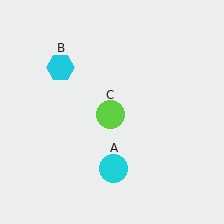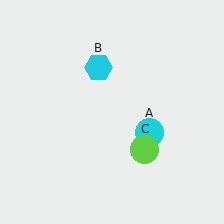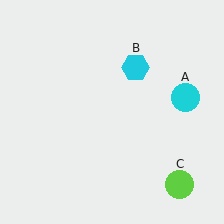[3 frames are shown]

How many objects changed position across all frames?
3 objects changed position: cyan circle (object A), cyan hexagon (object B), lime circle (object C).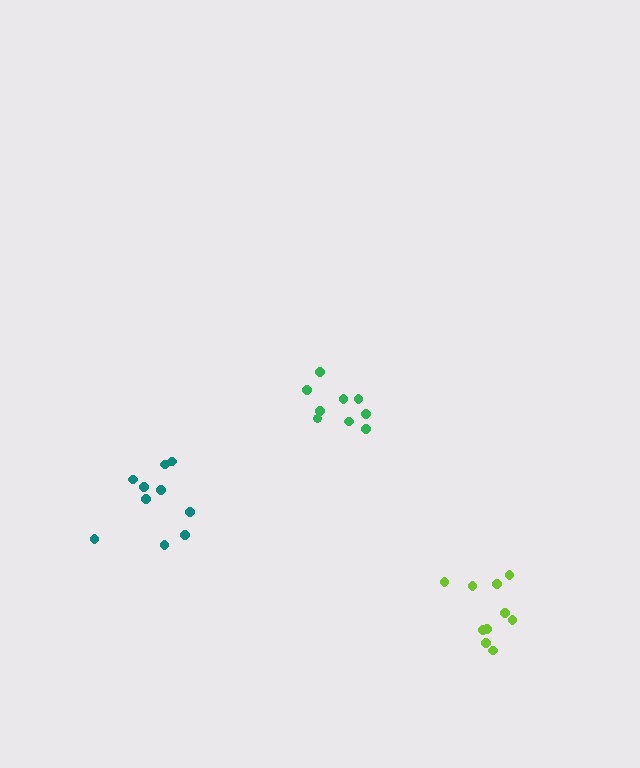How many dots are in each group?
Group 1: 9 dots, Group 2: 10 dots, Group 3: 10 dots (29 total).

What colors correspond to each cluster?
The clusters are colored: green, teal, lime.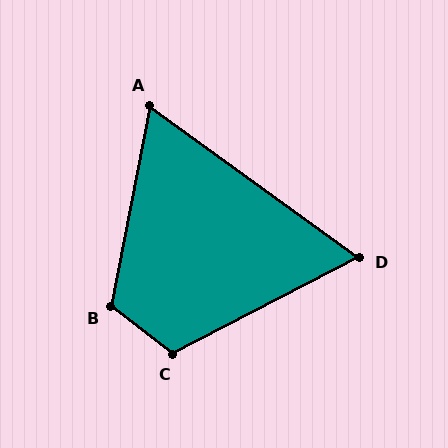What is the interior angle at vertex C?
Approximately 115 degrees (obtuse).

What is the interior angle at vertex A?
Approximately 65 degrees (acute).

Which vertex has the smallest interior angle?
D, at approximately 63 degrees.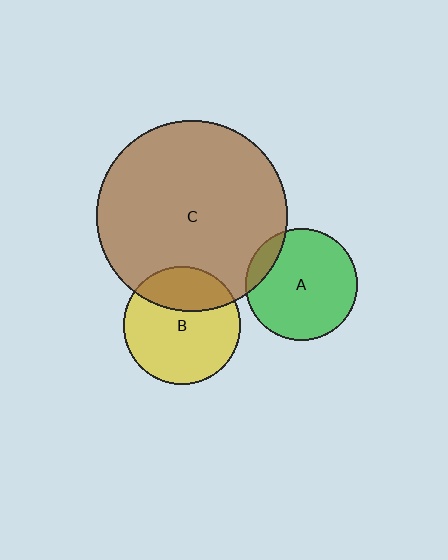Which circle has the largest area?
Circle C (brown).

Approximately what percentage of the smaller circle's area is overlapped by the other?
Approximately 30%.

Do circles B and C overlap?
Yes.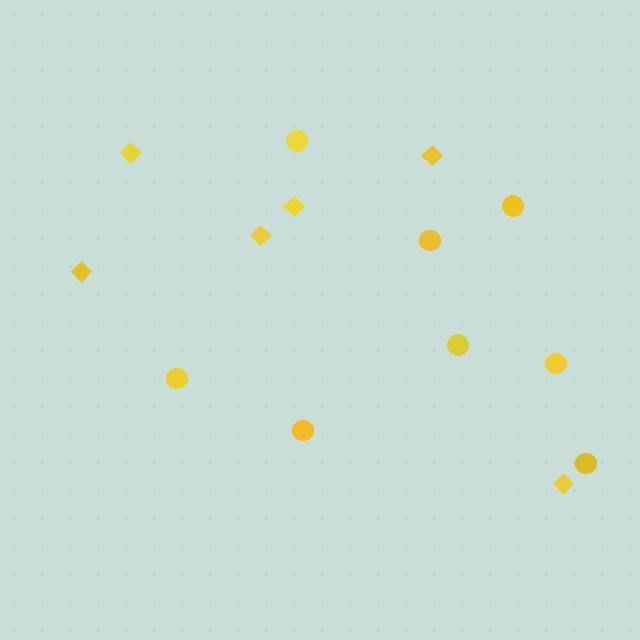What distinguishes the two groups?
There are 2 groups: one group of circles (8) and one group of diamonds (6).